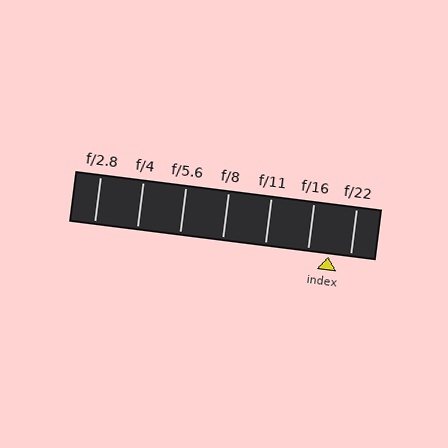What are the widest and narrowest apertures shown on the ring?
The widest aperture shown is f/2.8 and the narrowest is f/22.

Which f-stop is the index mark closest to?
The index mark is closest to f/16.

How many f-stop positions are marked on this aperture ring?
There are 7 f-stop positions marked.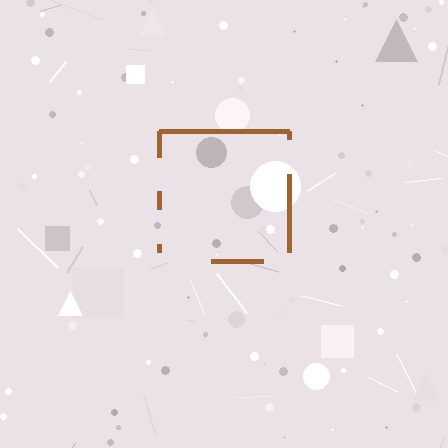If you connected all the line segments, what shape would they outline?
They would outline a square.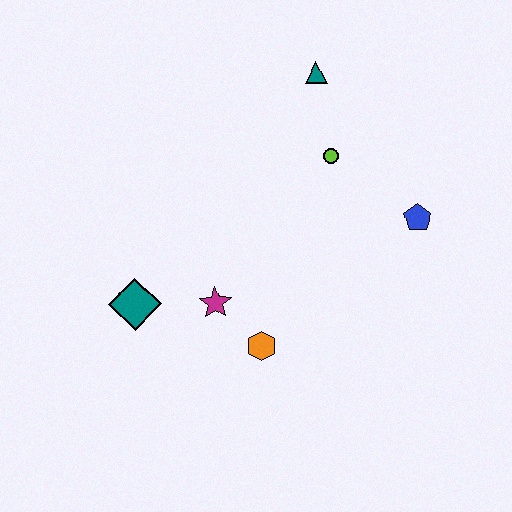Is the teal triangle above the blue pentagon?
Yes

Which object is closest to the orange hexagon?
The magenta star is closest to the orange hexagon.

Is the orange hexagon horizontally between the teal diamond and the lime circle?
Yes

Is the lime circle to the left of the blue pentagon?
Yes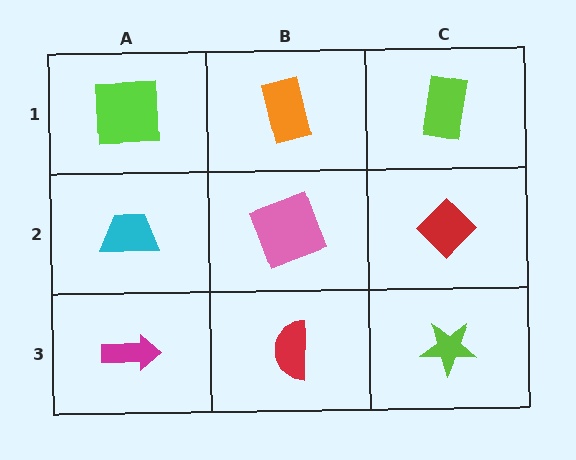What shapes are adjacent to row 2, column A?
A lime square (row 1, column A), a magenta arrow (row 3, column A), a pink square (row 2, column B).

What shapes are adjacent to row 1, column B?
A pink square (row 2, column B), a lime square (row 1, column A), a lime rectangle (row 1, column C).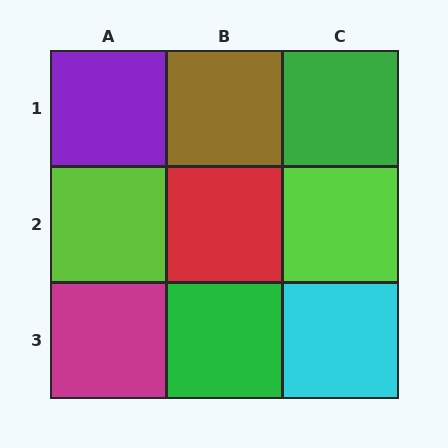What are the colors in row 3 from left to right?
Magenta, green, cyan.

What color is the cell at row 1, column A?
Purple.